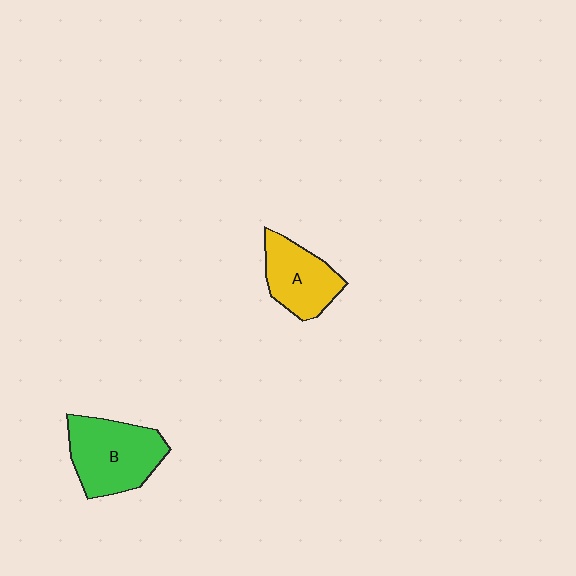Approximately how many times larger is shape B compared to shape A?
Approximately 1.3 times.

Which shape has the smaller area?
Shape A (yellow).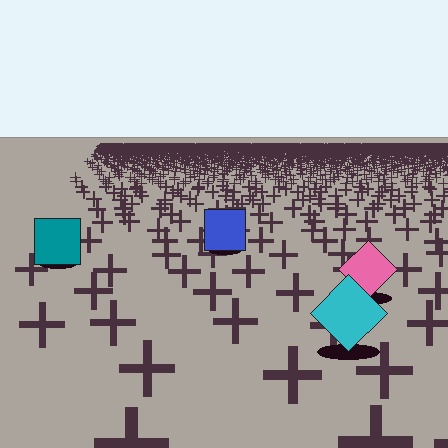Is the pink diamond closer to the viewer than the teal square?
Yes. The pink diamond is closer — you can tell from the texture gradient: the ground texture is coarser near it.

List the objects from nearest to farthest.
From nearest to farthest: the cyan diamond, the pink diamond, the teal square, the blue square.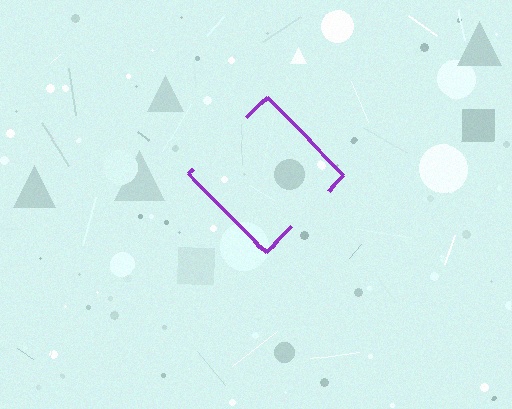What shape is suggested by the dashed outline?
The dashed outline suggests a diamond.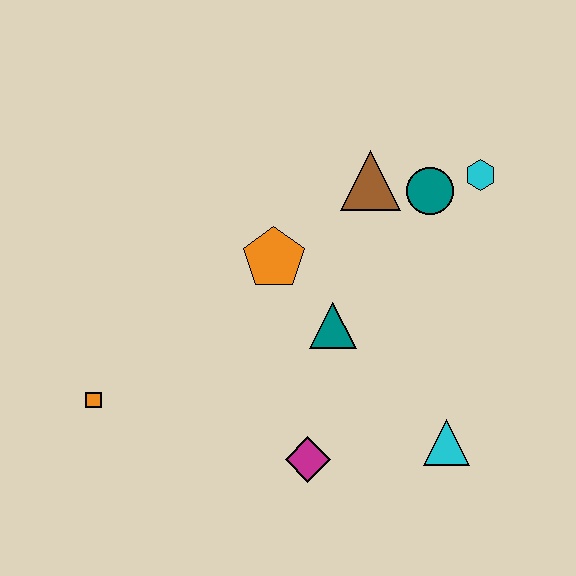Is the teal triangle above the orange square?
Yes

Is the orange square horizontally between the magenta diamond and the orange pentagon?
No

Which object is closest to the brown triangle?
The teal circle is closest to the brown triangle.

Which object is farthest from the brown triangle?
The orange square is farthest from the brown triangle.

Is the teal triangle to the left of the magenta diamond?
No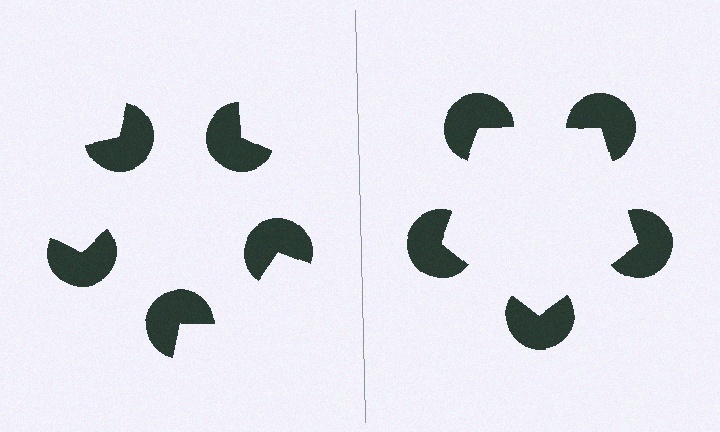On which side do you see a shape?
An illusory pentagon appears on the right side. On the left side the wedge cuts are rotated, so no coherent shape forms.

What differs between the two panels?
The pac-man discs are positioned identically on both sides; only the wedge orientations differ. On the right they align to a pentagon; on the left they are misaligned.